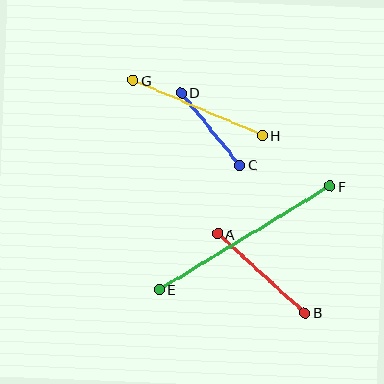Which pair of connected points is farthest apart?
Points E and F are farthest apart.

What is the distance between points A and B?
The distance is approximately 118 pixels.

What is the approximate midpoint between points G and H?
The midpoint is at approximately (198, 108) pixels.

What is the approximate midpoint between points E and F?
The midpoint is at approximately (245, 238) pixels.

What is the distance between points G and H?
The distance is approximately 141 pixels.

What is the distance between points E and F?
The distance is approximately 200 pixels.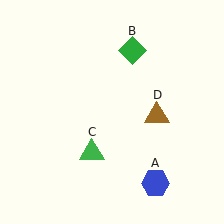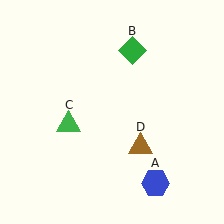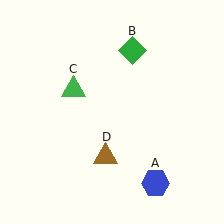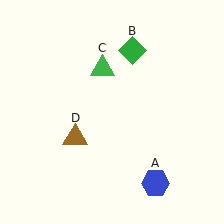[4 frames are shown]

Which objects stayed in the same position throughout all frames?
Blue hexagon (object A) and green diamond (object B) remained stationary.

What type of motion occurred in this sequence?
The green triangle (object C), brown triangle (object D) rotated clockwise around the center of the scene.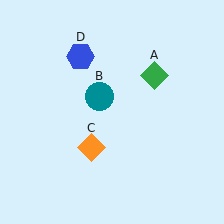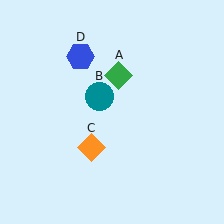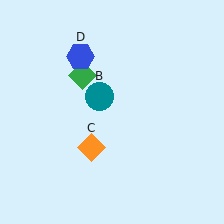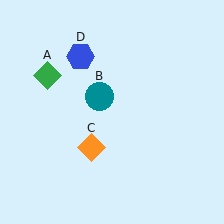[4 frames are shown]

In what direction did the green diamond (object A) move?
The green diamond (object A) moved left.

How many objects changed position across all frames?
1 object changed position: green diamond (object A).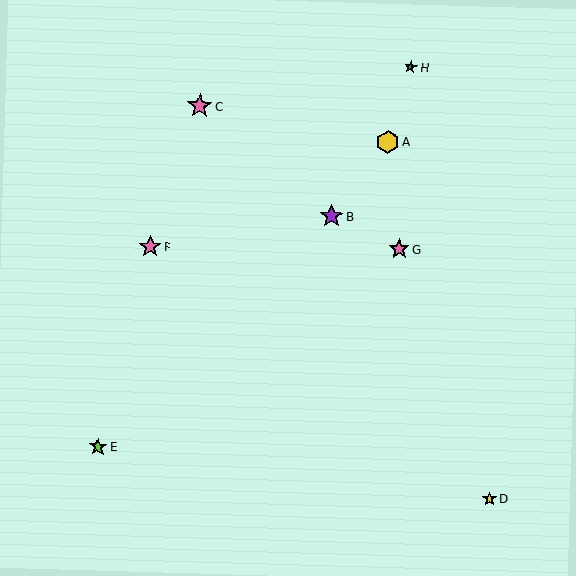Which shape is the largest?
The pink star (labeled C) is the largest.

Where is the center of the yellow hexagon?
The center of the yellow hexagon is at (388, 142).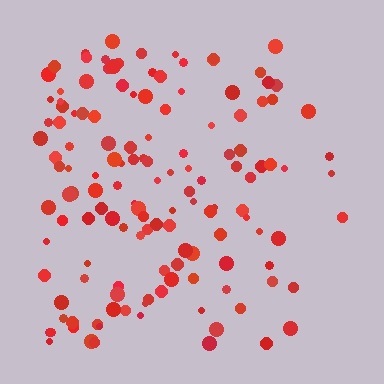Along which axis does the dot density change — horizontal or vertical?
Horizontal.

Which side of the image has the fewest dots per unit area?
The right.